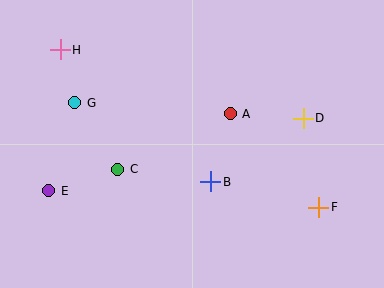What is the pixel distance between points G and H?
The distance between G and H is 55 pixels.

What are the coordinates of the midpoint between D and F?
The midpoint between D and F is at (311, 163).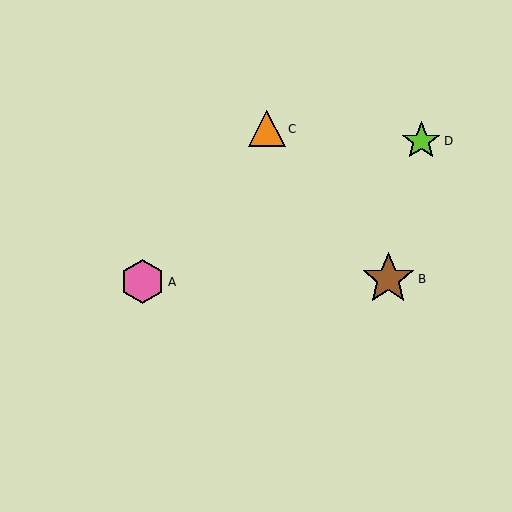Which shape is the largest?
The brown star (labeled B) is the largest.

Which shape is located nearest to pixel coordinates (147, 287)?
The pink hexagon (labeled A) at (143, 282) is nearest to that location.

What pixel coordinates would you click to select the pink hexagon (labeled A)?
Click at (143, 282) to select the pink hexagon A.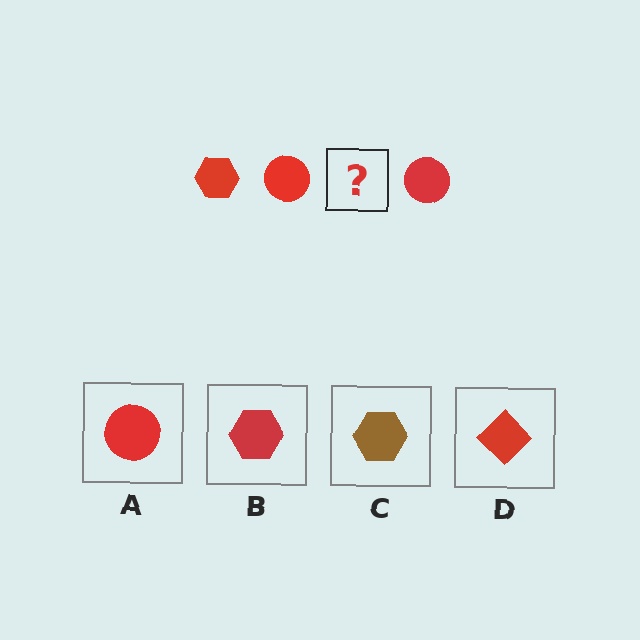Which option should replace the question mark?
Option B.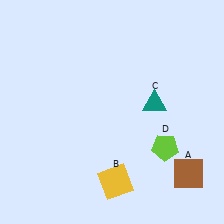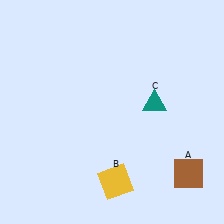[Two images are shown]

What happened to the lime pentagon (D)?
The lime pentagon (D) was removed in Image 2. It was in the bottom-right area of Image 1.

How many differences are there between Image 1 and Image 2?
There is 1 difference between the two images.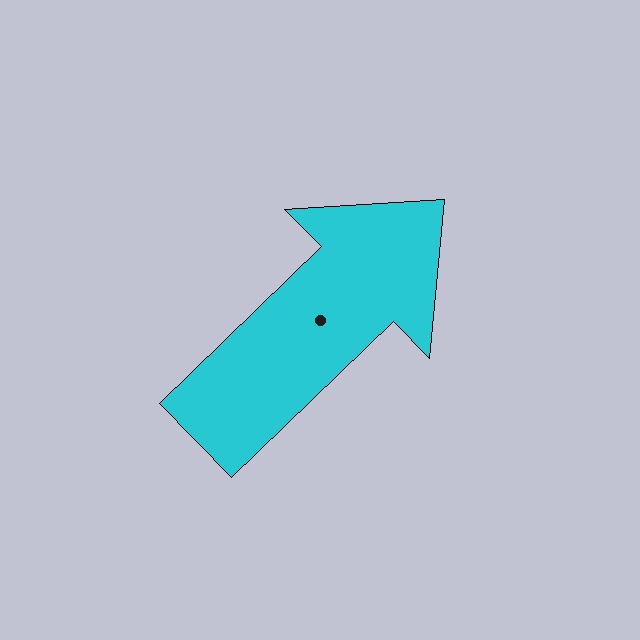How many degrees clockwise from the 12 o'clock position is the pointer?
Approximately 46 degrees.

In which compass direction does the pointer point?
Northeast.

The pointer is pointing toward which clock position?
Roughly 2 o'clock.